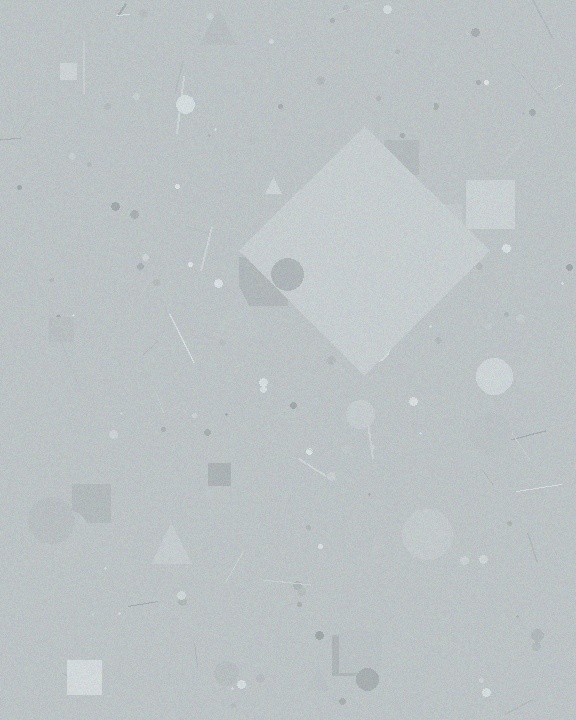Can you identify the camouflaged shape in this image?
The camouflaged shape is a diamond.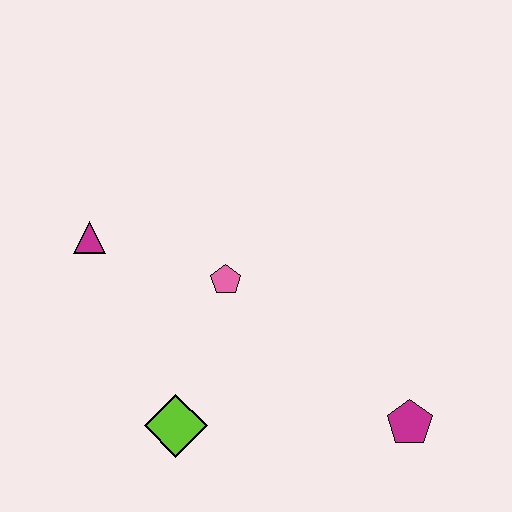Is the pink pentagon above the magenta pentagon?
Yes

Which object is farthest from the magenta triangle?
The magenta pentagon is farthest from the magenta triangle.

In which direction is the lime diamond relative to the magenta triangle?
The lime diamond is below the magenta triangle.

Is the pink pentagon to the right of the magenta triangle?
Yes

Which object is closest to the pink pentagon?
The magenta triangle is closest to the pink pentagon.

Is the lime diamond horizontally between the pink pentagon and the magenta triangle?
Yes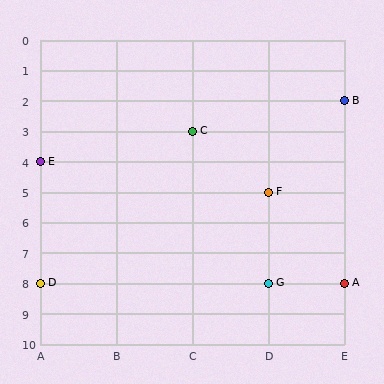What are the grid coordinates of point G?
Point G is at grid coordinates (D, 8).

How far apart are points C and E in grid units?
Points C and E are 2 columns and 1 row apart (about 2.2 grid units diagonally).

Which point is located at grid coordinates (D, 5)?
Point F is at (D, 5).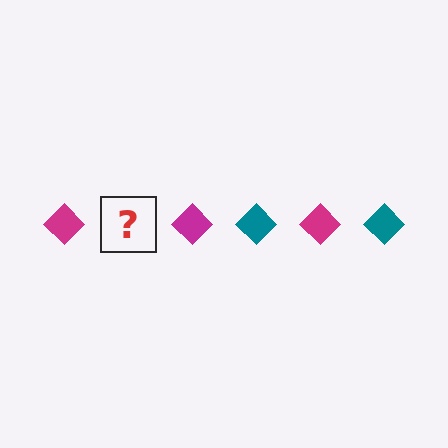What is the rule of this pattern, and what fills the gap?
The rule is that the pattern cycles through magenta, teal diamonds. The gap should be filled with a teal diamond.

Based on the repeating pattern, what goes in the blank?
The blank should be a teal diamond.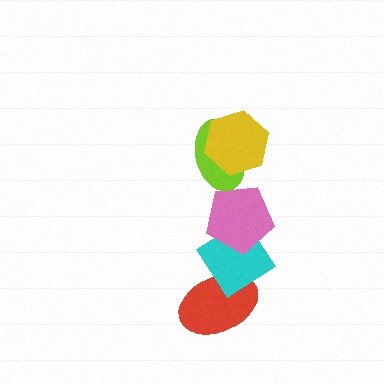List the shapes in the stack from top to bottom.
From top to bottom: the yellow hexagon, the lime ellipse, the pink pentagon, the cyan diamond, the red ellipse.